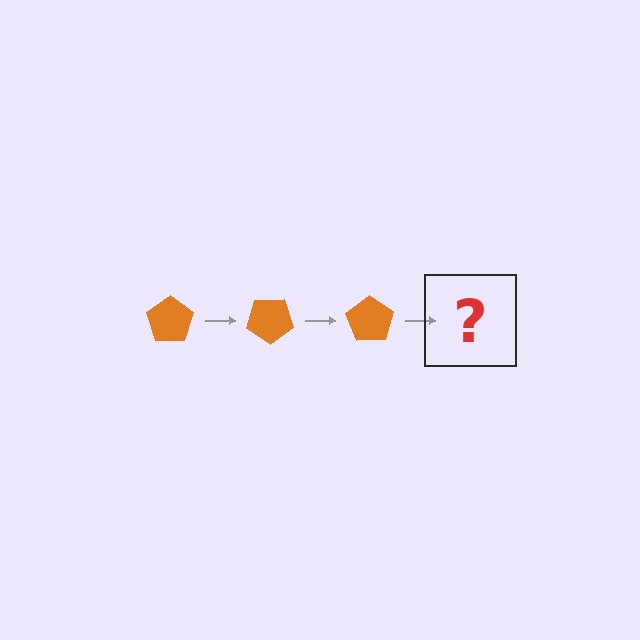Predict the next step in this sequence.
The next step is an orange pentagon rotated 105 degrees.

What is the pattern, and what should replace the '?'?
The pattern is that the pentagon rotates 35 degrees each step. The '?' should be an orange pentagon rotated 105 degrees.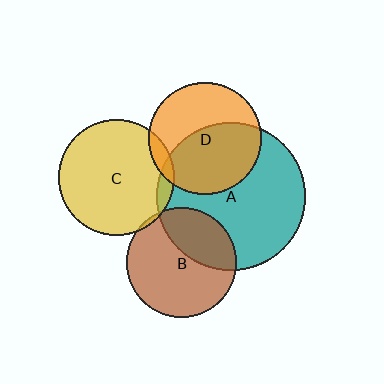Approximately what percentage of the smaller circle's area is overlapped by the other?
Approximately 5%.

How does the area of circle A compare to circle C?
Approximately 1.6 times.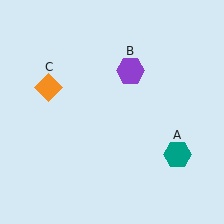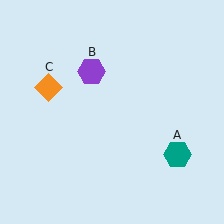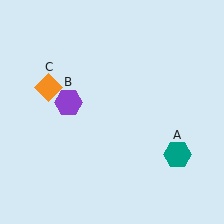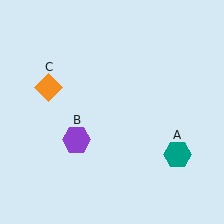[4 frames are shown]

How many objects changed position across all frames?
1 object changed position: purple hexagon (object B).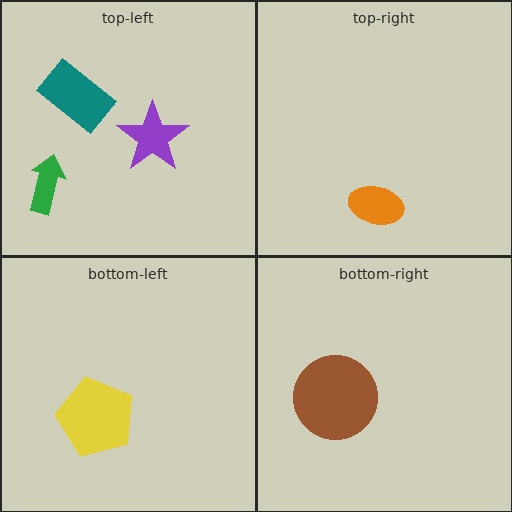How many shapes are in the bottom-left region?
1.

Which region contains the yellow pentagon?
The bottom-left region.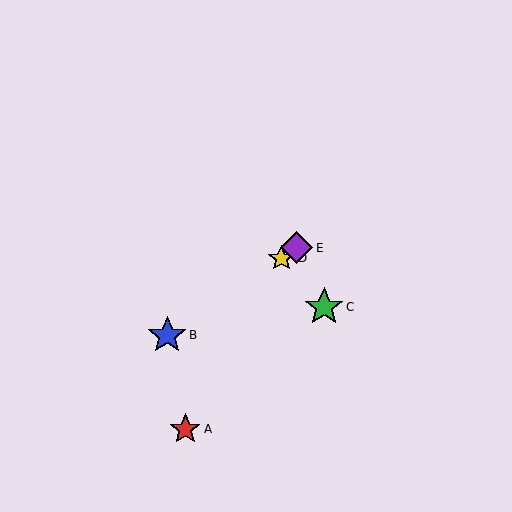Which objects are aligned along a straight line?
Objects B, D, E are aligned along a straight line.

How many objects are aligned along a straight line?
3 objects (B, D, E) are aligned along a straight line.